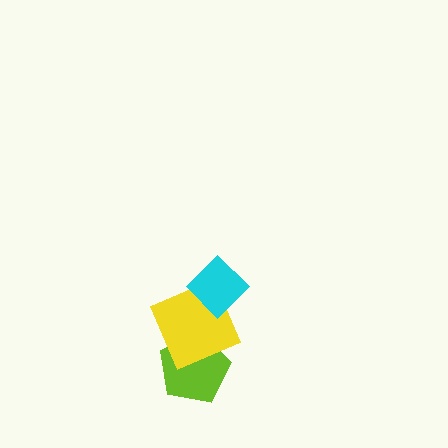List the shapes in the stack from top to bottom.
From top to bottom: the cyan diamond, the yellow square, the lime pentagon.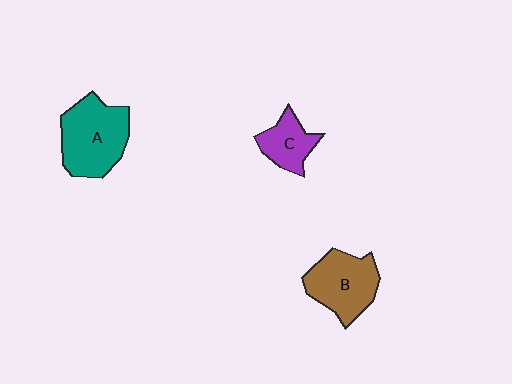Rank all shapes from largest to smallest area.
From largest to smallest: A (teal), B (brown), C (purple).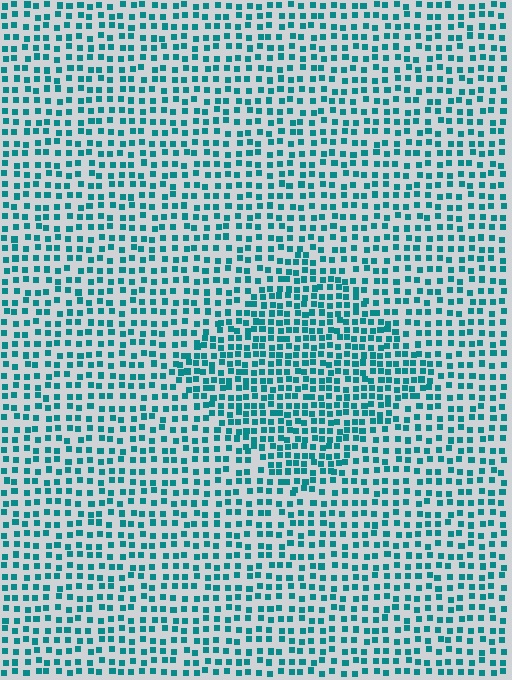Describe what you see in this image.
The image contains small teal elements arranged at two different densities. A diamond-shaped region is visible where the elements are more densely packed than the surrounding area.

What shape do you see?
I see a diamond.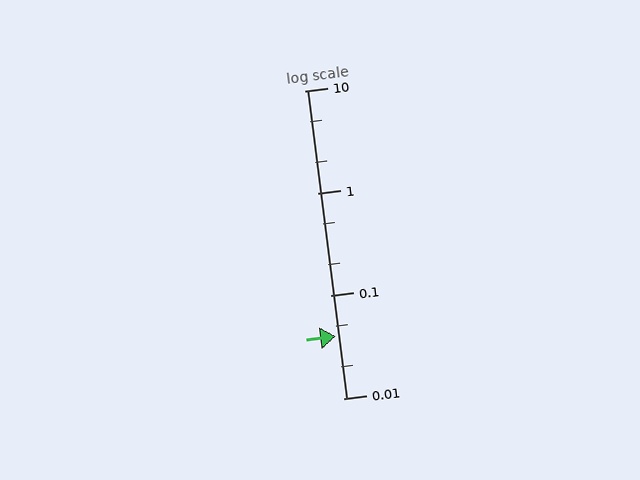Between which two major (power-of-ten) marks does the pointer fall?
The pointer is between 0.01 and 0.1.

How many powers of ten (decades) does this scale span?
The scale spans 3 decades, from 0.01 to 10.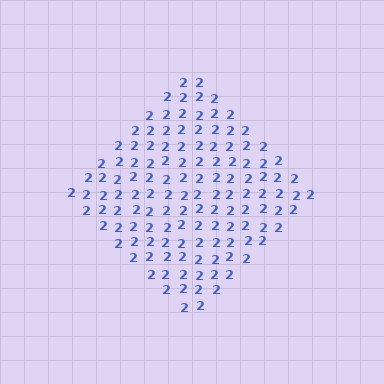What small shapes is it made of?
It is made of small digit 2's.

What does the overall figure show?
The overall figure shows a diamond.